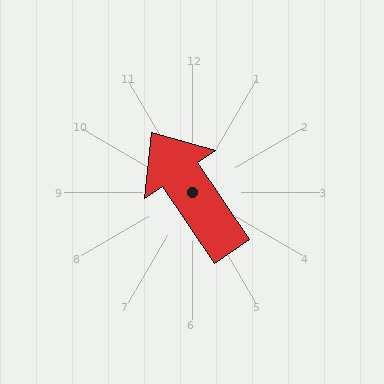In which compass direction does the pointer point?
Northwest.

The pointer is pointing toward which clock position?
Roughly 11 o'clock.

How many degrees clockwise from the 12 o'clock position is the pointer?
Approximately 326 degrees.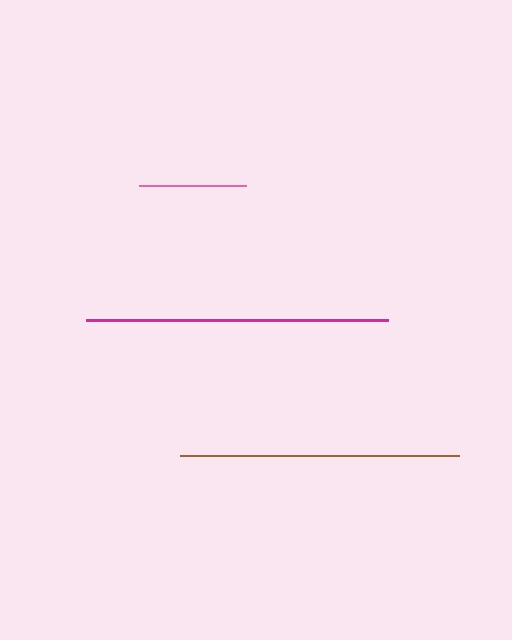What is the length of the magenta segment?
The magenta segment is approximately 302 pixels long.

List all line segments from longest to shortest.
From longest to shortest: magenta, brown, pink.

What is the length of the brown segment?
The brown segment is approximately 279 pixels long.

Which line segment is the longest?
The magenta line is the longest at approximately 302 pixels.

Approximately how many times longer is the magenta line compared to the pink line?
The magenta line is approximately 2.8 times the length of the pink line.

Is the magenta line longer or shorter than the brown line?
The magenta line is longer than the brown line.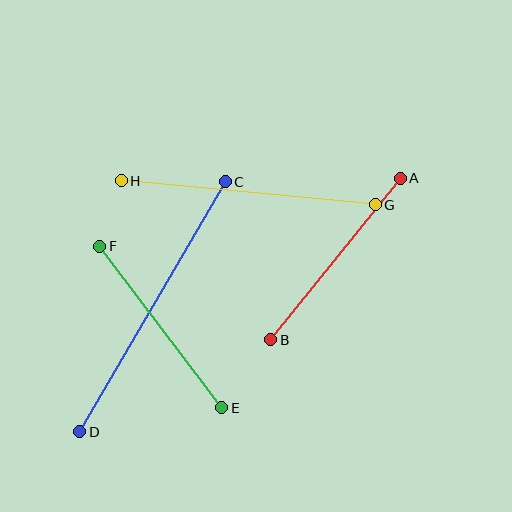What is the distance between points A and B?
The distance is approximately 207 pixels.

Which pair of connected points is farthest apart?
Points C and D are farthest apart.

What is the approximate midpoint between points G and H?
The midpoint is at approximately (248, 193) pixels.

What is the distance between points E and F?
The distance is approximately 202 pixels.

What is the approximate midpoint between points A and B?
The midpoint is at approximately (335, 259) pixels.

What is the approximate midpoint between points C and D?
The midpoint is at approximately (152, 307) pixels.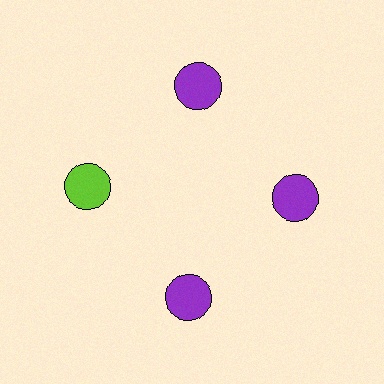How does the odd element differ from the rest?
It has a different color: lime instead of purple.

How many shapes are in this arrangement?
There are 4 shapes arranged in a ring pattern.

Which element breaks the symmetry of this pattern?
The lime circle at roughly the 9 o'clock position breaks the symmetry. All other shapes are purple circles.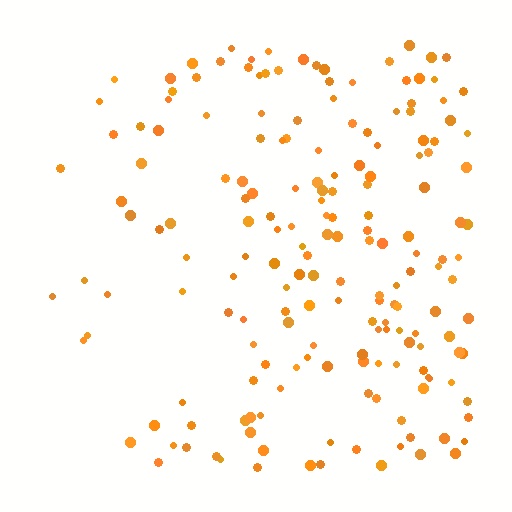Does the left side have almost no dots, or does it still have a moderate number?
Still a moderate number, just noticeably fewer than the right.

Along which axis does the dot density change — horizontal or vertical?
Horizontal.